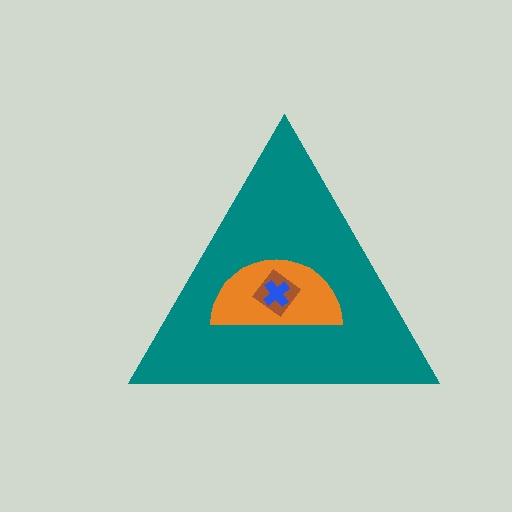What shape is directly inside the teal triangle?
The orange semicircle.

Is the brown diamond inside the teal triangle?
Yes.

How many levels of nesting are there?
4.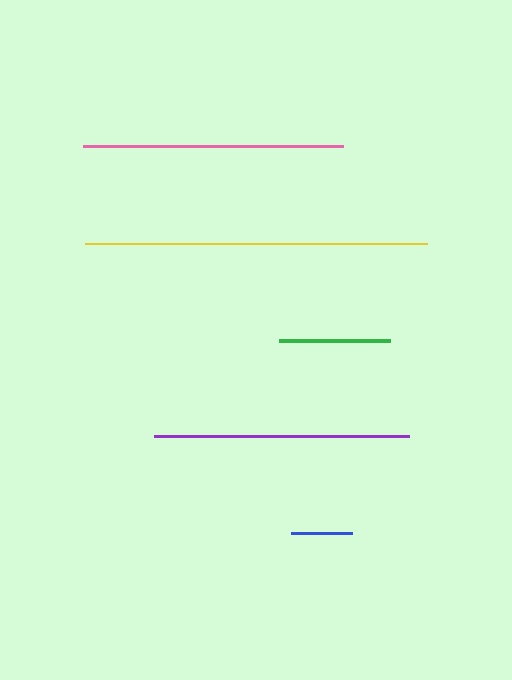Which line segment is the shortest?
The blue line is the shortest at approximately 61 pixels.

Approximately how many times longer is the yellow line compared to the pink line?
The yellow line is approximately 1.3 times the length of the pink line.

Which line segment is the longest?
The yellow line is the longest at approximately 342 pixels.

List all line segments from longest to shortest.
From longest to shortest: yellow, pink, purple, green, blue.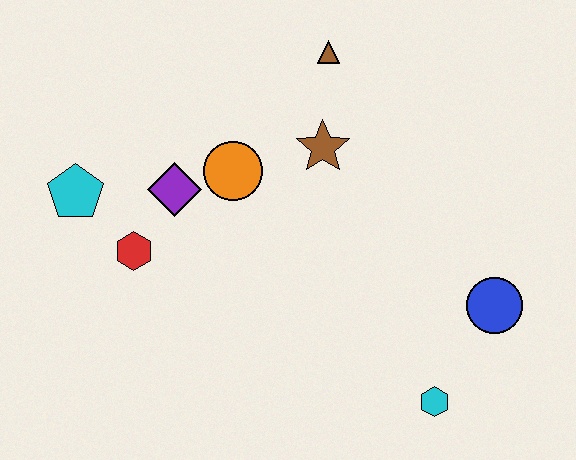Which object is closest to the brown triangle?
The brown star is closest to the brown triangle.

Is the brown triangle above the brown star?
Yes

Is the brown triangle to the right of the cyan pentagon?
Yes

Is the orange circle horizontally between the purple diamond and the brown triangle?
Yes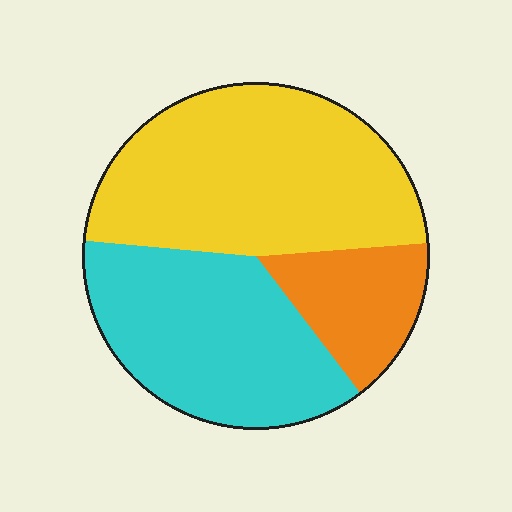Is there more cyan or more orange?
Cyan.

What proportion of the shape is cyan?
Cyan takes up about three eighths (3/8) of the shape.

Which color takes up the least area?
Orange, at roughly 15%.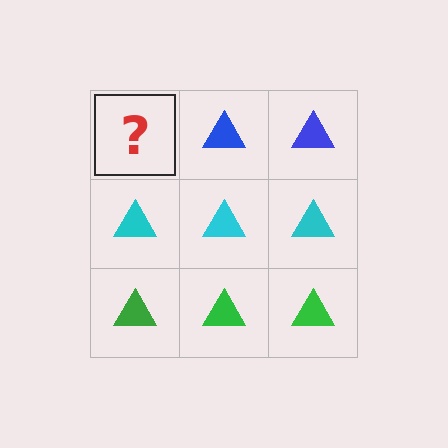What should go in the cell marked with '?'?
The missing cell should contain a blue triangle.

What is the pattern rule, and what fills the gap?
The rule is that each row has a consistent color. The gap should be filled with a blue triangle.